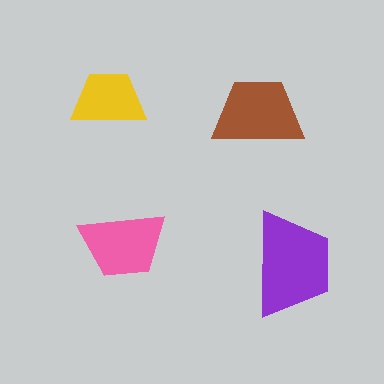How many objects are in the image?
There are 4 objects in the image.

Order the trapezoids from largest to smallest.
the purple one, the brown one, the pink one, the yellow one.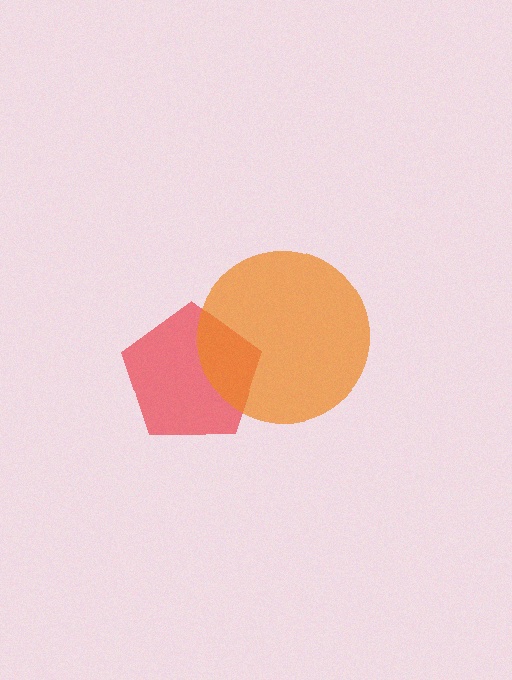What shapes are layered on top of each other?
The layered shapes are: a red pentagon, an orange circle.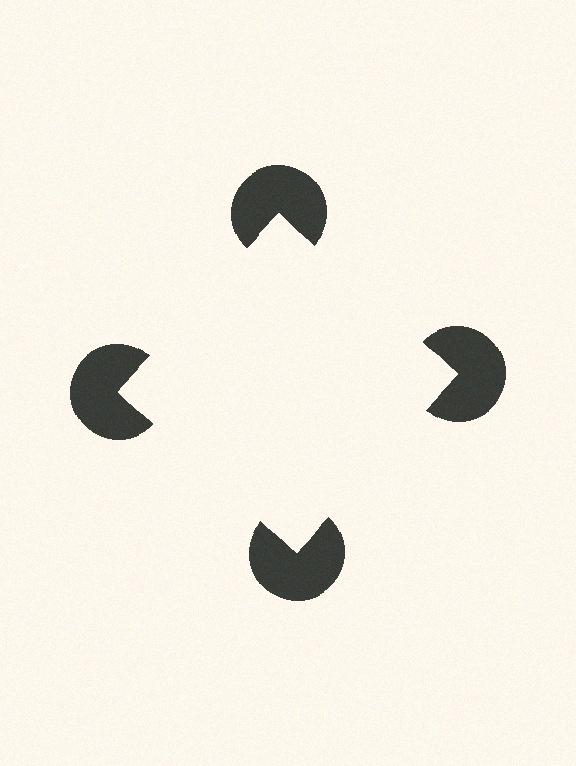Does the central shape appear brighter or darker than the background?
It typically appears slightly brighter than the background, even though no actual brightness change is drawn.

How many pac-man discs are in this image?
There are 4 — one at each vertex of the illusory square.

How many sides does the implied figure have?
4 sides.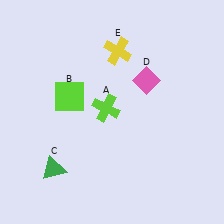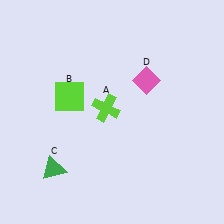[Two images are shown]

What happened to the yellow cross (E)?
The yellow cross (E) was removed in Image 2. It was in the top-right area of Image 1.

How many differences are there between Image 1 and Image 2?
There is 1 difference between the two images.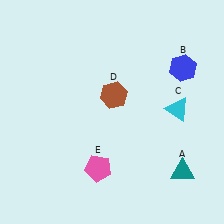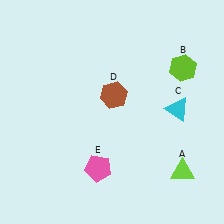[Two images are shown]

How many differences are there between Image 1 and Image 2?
There are 2 differences between the two images.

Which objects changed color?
A changed from teal to lime. B changed from blue to lime.